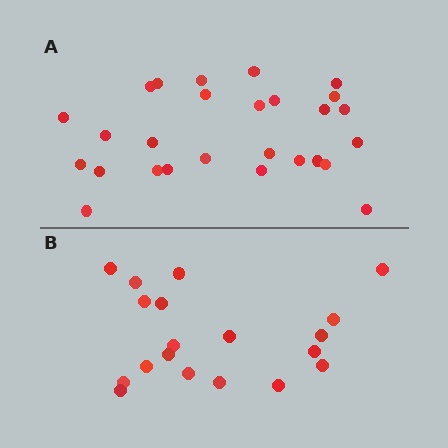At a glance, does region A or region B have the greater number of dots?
Region A (the top region) has more dots.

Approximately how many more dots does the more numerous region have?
Region A has roughly 8 or so more dots than region B.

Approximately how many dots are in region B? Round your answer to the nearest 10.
About 20 dots. (The exact count is 19, which rounds to 20.)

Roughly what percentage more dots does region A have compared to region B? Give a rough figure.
About 40% more.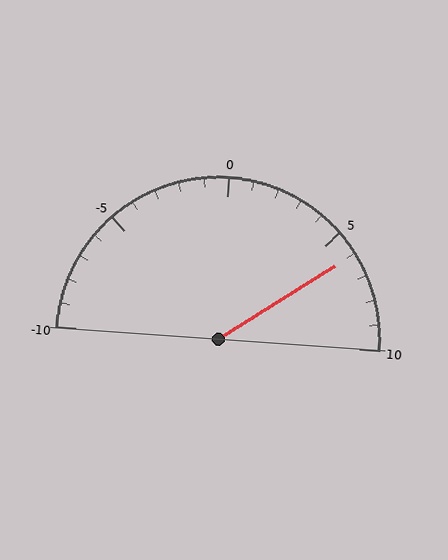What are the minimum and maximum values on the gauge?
The gauge ranges from -10 to 10.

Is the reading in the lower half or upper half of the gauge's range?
The reading is in the upper half of the range (-10 to 10).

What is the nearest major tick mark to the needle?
The nearest major tick mark is 5.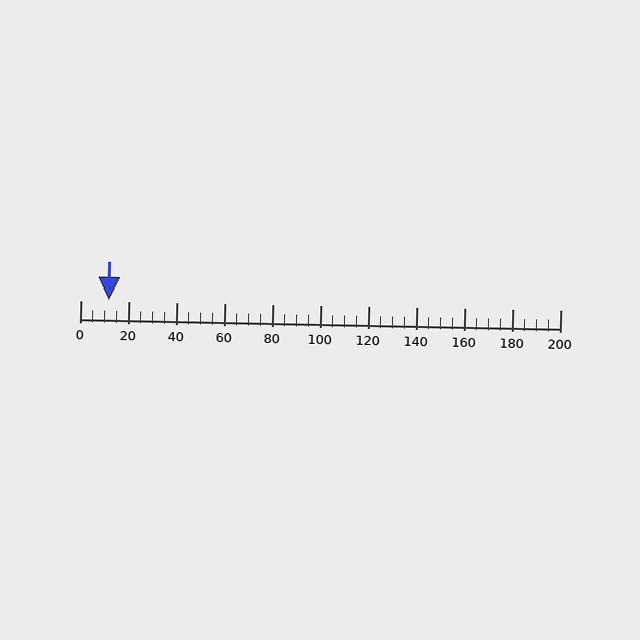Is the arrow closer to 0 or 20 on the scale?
The arrow is closer to 20.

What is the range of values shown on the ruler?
The ruler shows values from 0 to 200.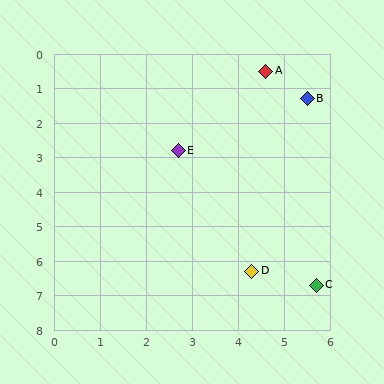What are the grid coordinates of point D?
Point D is at approximately (4.3, 6.3).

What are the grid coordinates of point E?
Point E is at approximately (2.7, 2.8).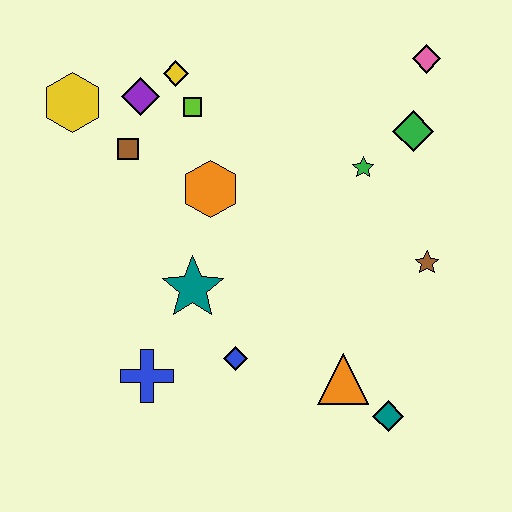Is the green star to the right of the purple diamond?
Yes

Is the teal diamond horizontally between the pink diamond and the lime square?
Yes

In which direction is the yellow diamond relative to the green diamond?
The yellow diamond is to the left of the green diamond.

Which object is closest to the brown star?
The green star is closest to the brown star.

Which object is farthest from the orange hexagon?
The teal diamond is farthest from the orange hexagon.